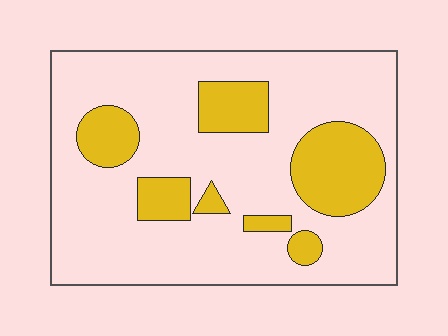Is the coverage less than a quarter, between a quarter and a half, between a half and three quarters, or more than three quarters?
Less than a quarter.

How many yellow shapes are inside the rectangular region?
7.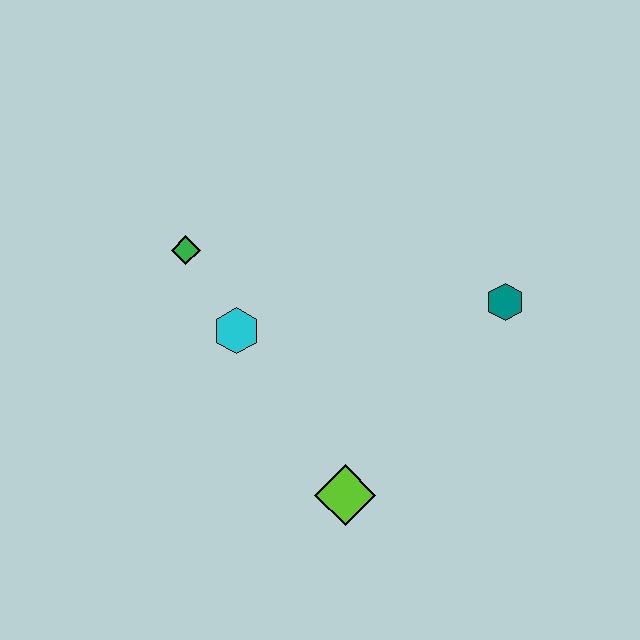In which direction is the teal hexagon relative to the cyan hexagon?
The teal hexagon is to the right of the cyan hexagon.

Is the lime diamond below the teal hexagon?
Yes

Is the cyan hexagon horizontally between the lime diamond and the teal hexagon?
No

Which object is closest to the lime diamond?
The cyan hexagon is closest to the lime diamond.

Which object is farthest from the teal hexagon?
The green diamond is farthest from the teal hexagon.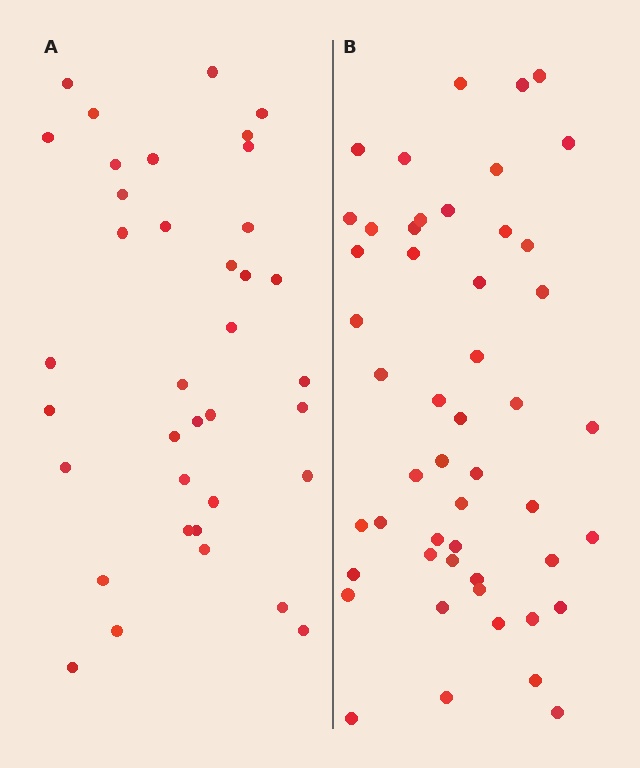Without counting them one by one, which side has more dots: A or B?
Region B (the right region) has more dots.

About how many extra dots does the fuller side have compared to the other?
Region B has approximately 15 more dots than region A.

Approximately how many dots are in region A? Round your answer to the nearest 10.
About 40 dots. (The exact count is 37, which rounds to 40.)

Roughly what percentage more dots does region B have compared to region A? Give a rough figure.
About 35% more.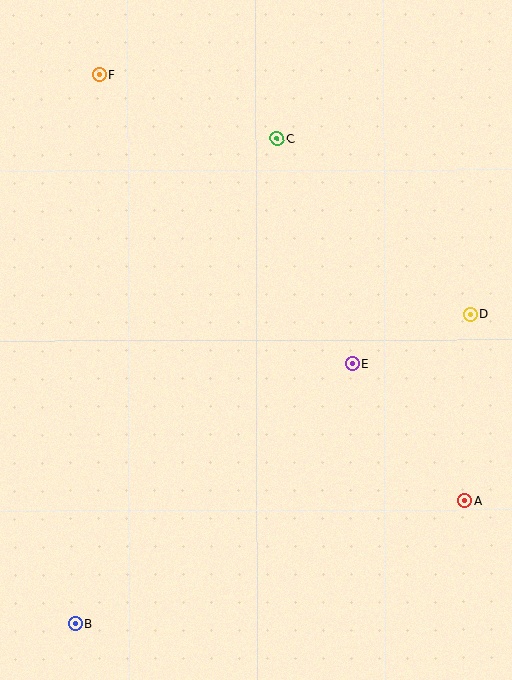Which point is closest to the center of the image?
Point E at (353, 363) is closest to the center.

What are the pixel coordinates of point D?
Point D is at (470, 315).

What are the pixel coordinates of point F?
Point F is at (100, 75).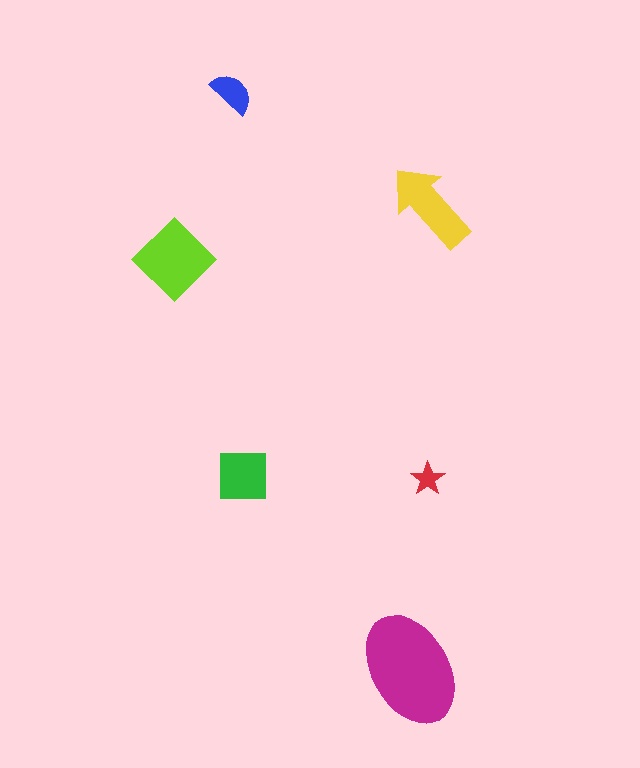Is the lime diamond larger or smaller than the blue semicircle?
Larger.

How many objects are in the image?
There are 6 objects in the image.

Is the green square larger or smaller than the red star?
Larger.